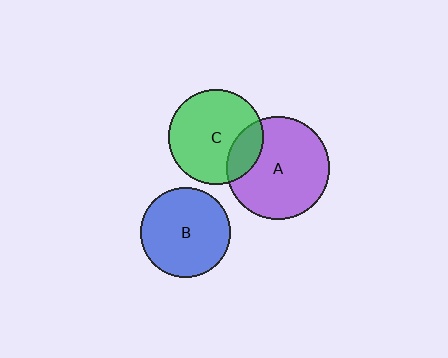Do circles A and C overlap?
Yes.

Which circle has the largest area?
Circle A (purple).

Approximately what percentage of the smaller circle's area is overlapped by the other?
Approximately 20%.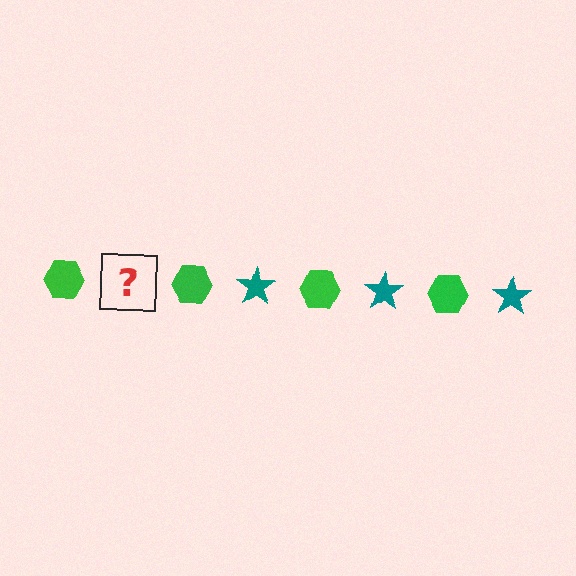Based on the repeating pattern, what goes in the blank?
The blank should be a teal star.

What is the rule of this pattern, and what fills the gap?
The rule is that the pattern alternates between green hexagon and teal star. The gap should be filled with a teal star.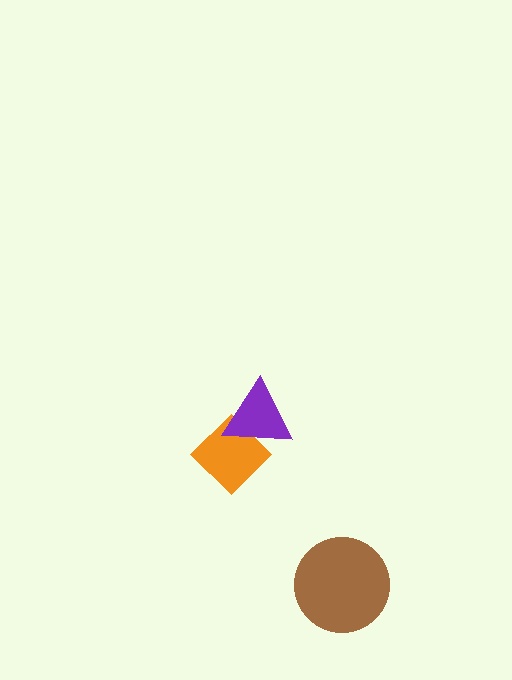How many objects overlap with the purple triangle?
1 object overlaps with the purple triangle.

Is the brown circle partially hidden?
No, no other shape covers it.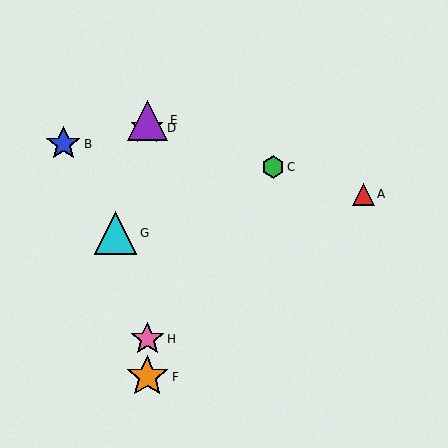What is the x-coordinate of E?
Object E is at x≈147.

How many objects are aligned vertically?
4 objects (D, E, F, H) are aligned vertically.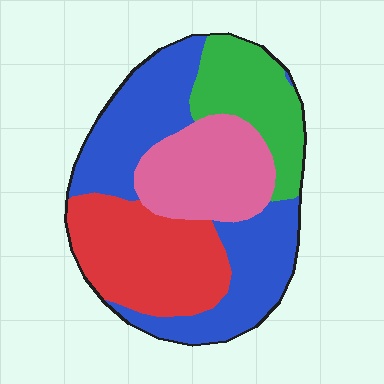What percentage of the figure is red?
Red covers 26% of the figure.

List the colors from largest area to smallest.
From largest to smallest: blue, red, pink, green.